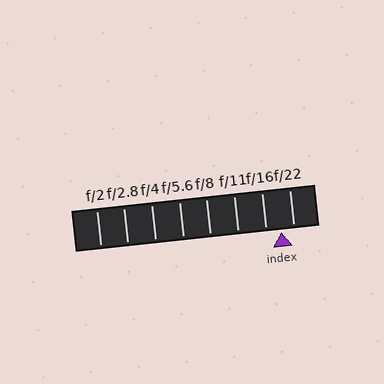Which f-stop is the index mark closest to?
The index mark is closest to f/22.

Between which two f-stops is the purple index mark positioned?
The index mark is between f/16 and f/22.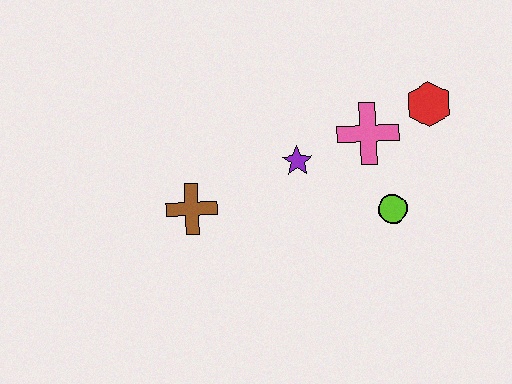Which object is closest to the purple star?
The pink cross is closest to the purple star.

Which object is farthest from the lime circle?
The brown cross is farthest from the lime circle.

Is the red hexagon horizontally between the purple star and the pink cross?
No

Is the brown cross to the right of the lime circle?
No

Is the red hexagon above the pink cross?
Yes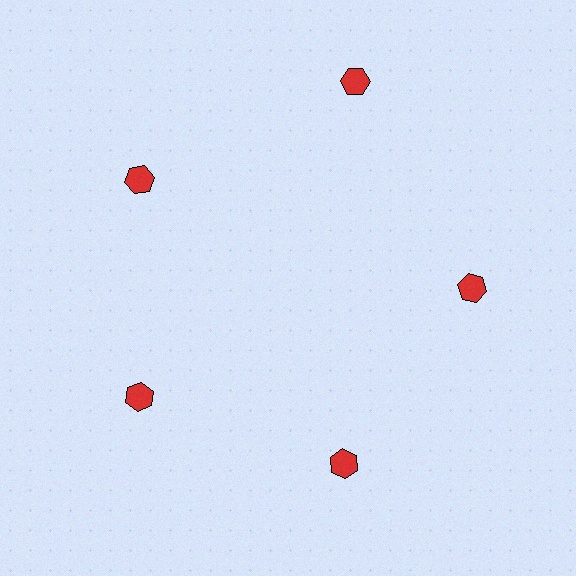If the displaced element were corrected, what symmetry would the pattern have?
It would have 5-fold rotational symmetry — the pattern would map onto itself every 72 degrees.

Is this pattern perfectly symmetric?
No. The 5 red hexagons are arranged in a ring, but one element near the 1 o'clock position is pushed outward from the center, breaking the 5-fold rotational symmetry.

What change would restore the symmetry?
The symmetry would be restored by moving it inward, back onto the ring so that all 5 hexagons sit at equal angles and equal distance from the center.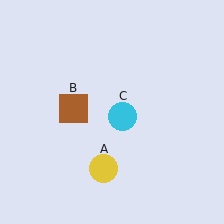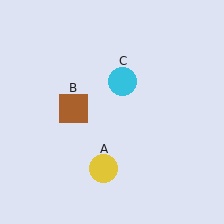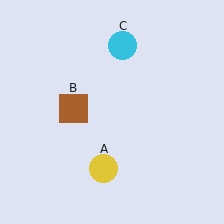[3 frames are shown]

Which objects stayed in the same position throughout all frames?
Yellow circle (object A) and brown square (object B) remained stationary.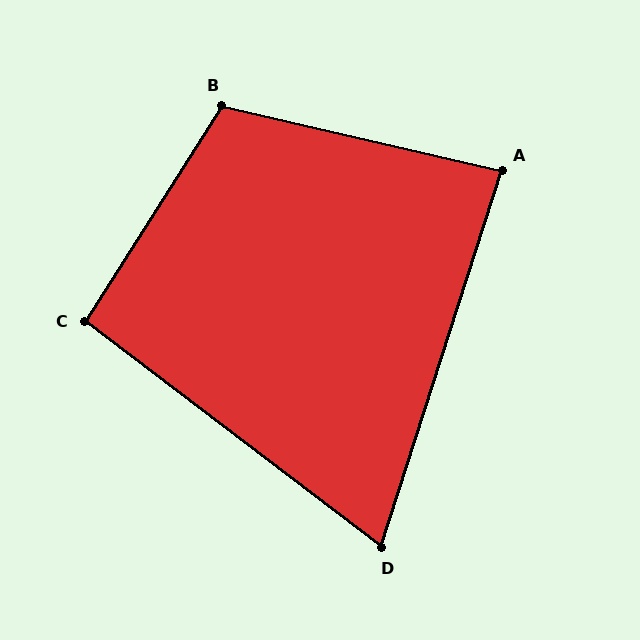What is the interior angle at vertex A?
Approximately 85 degrees (approximately right).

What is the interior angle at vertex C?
Approximately 95 degrees (approximately right).